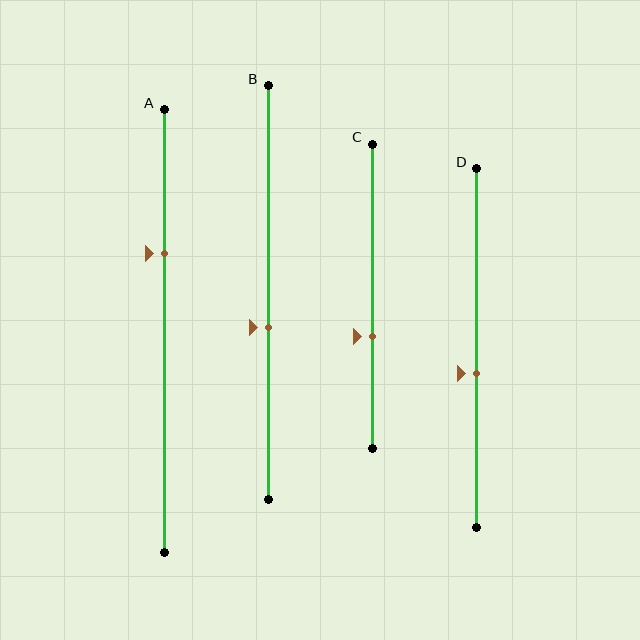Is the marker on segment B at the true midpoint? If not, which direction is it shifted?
No, the marker on segment B is shifted downward by about 8% of the segment length.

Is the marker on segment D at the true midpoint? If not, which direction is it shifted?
No, the marker on segment D is shifted downward by about 7% of the segment length.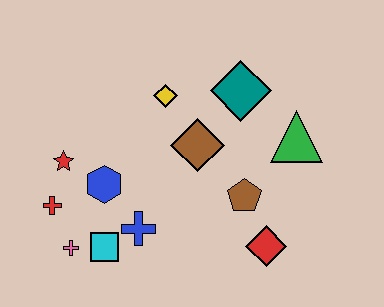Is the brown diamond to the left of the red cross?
No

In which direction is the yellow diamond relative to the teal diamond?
The yellow diamond is to the left of the teal diamond.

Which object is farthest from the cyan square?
The green triangle is farthest from the cyan square.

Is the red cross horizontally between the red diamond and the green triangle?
No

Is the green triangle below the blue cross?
No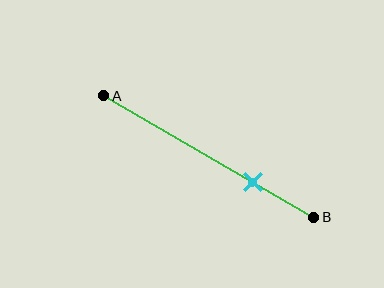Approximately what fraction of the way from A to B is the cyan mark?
The cyan mark is approximately 70% of the way from A to B.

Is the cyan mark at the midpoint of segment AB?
No, the mark is at about 70% from A, not at the 50% midpoint.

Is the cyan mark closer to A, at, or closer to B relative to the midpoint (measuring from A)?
The cyan mark is closer to point B than the midpoint of segment AB.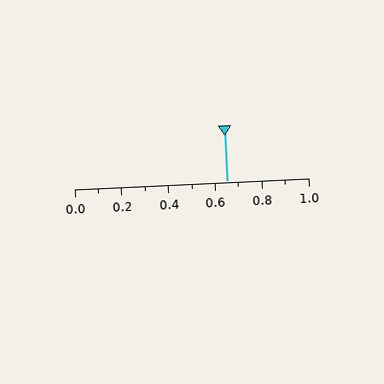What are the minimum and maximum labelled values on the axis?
The axis runs from 0.0 to 1.0.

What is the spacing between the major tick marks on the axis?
The major ticks are spaced 0.2 apart.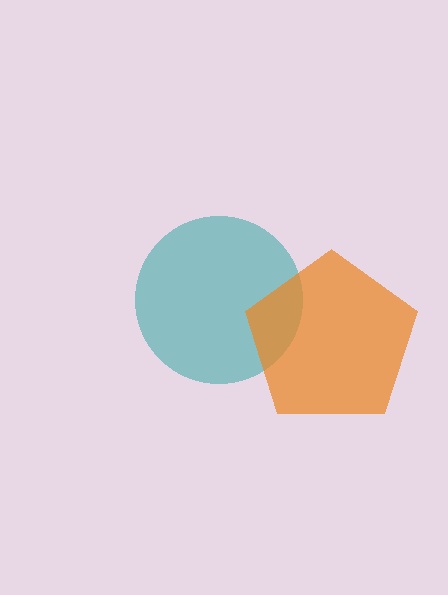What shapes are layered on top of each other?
The layered shapes are: a teal circle, an orange pentagon.